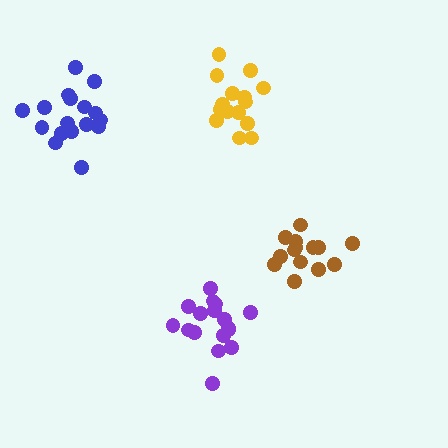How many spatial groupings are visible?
There are 4 spatial groupings.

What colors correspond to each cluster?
The clusters are colored: purple, yellow, blue, brown.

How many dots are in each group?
Group 1: 17 dots, Group 2: 17 dots, Group 3: 17 dots, Group 4: 14 dots (65 total).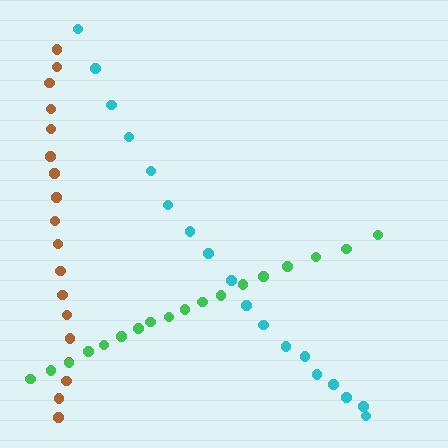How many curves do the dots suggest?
There are 3 distinct paths.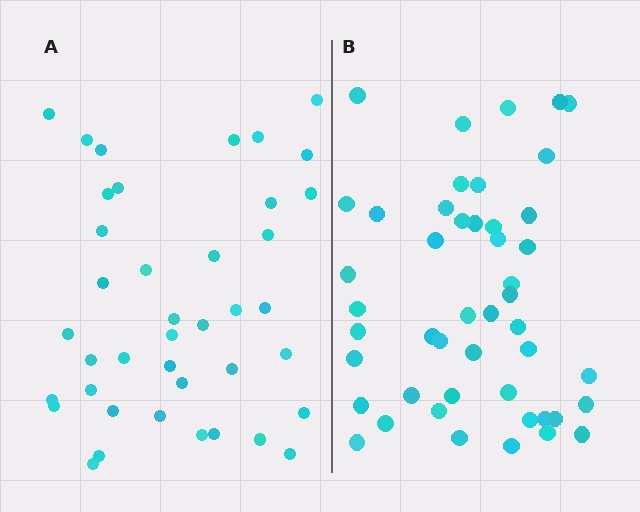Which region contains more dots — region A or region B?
Region B (the right region) has more dots.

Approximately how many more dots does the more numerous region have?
Region B has roughly 8 or so more dots than region A.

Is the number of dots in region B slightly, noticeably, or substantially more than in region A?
Region B has only slightly more — the two regions are fairly close. The ratio is roughly 1.2 to 1.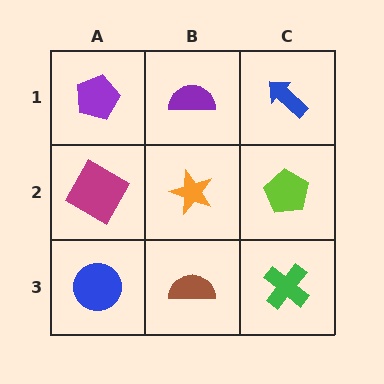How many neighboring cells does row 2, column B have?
4.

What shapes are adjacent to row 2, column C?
A blue arrow (row 1, column C), a green cross (row 3, column C), an orange star (row 2, column B).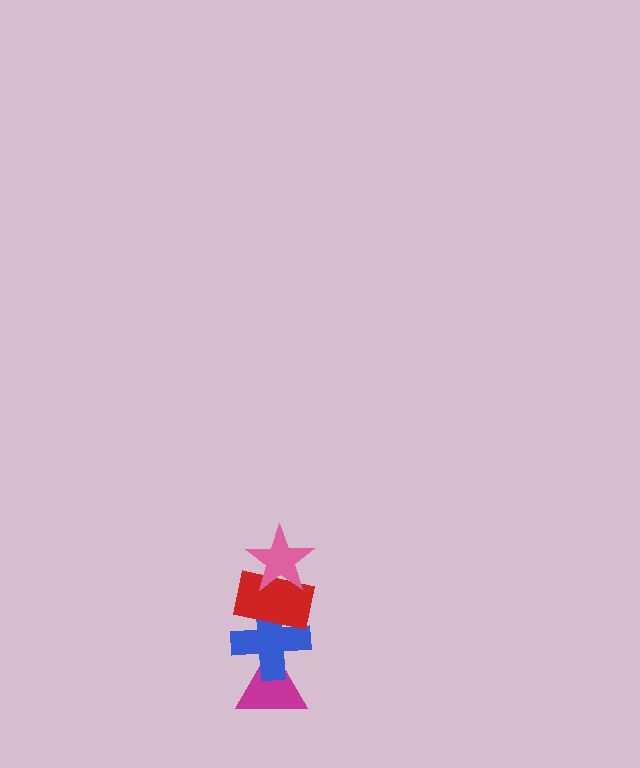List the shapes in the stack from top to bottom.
From top to bottom: the pink star, the red rectangle, the blue cross, the magenta triangle.